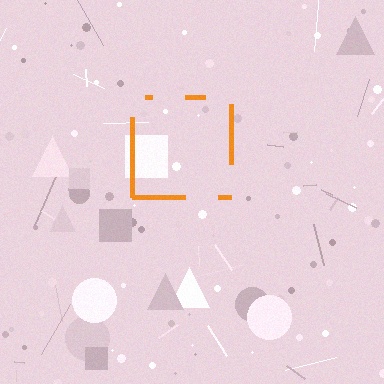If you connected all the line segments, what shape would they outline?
They would outline a square.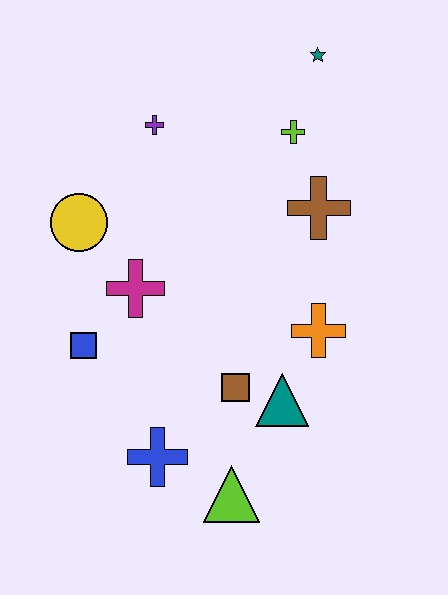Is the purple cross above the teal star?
No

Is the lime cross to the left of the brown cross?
Yes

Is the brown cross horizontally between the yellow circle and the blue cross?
No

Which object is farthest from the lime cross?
The lime triangle is farthest from the lime cross.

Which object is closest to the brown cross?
The lime cross is closest to the brown cross.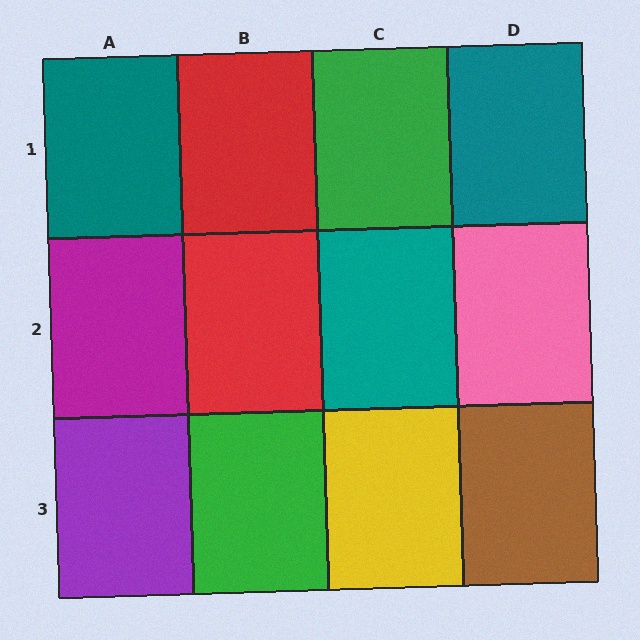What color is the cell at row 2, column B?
Red.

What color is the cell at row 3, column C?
Yellow.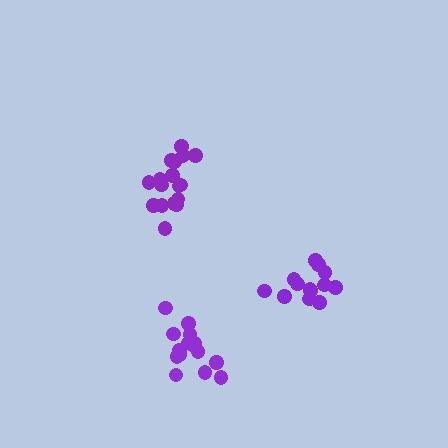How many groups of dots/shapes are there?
There are 3 groups.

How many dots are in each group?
Group 1: 17 dots, Group 2: 13 dots, Group 3: 15 dots (45 total).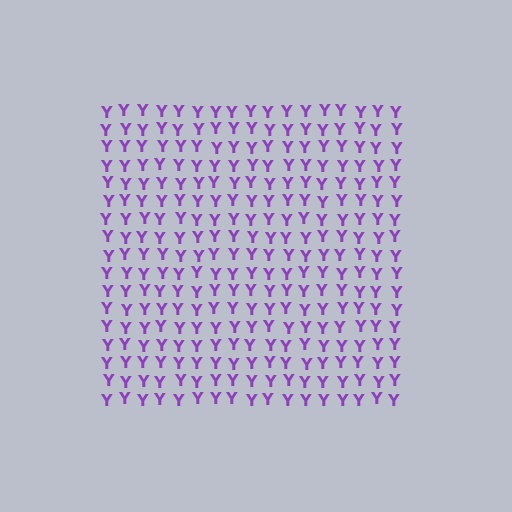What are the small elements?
The small elements are letter Y's.